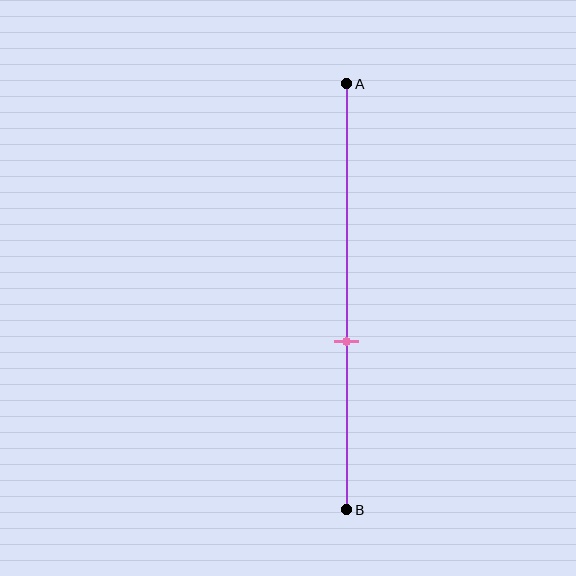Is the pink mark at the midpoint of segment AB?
No, the mark is at about 60% from A, not at the 50% midpoint.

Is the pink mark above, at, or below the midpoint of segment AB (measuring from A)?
The pink mark is below the midpoint of segment AB.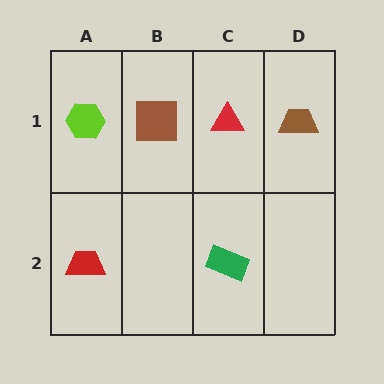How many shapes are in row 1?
4 shapes.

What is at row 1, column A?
A lime hexagon.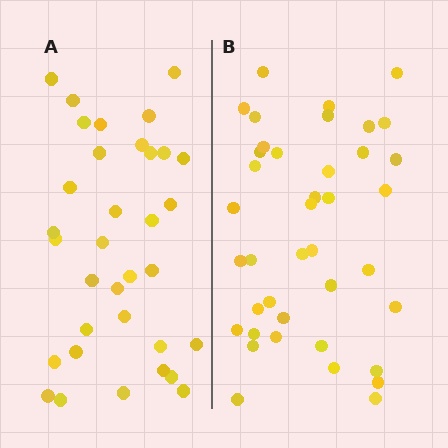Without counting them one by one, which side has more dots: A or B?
Region B (the right region) has more dots.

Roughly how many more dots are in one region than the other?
Region B has about 6 more dots than region A.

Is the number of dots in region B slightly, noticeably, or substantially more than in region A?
Region B has only slightly more — the two regions are fairly close. The ratio is roughly 1.2 to 1.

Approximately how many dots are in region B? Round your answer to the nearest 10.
About 40 dots.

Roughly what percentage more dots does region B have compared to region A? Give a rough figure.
About 20% more.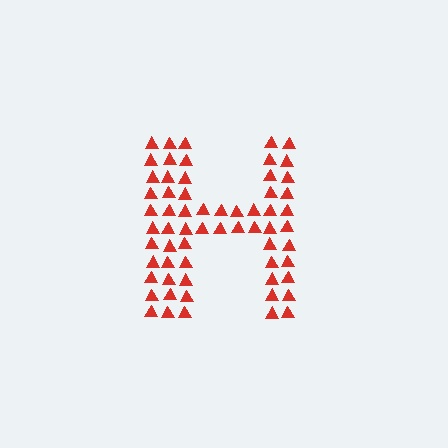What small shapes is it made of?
It is made of small triangles.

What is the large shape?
The large shape is the letter H.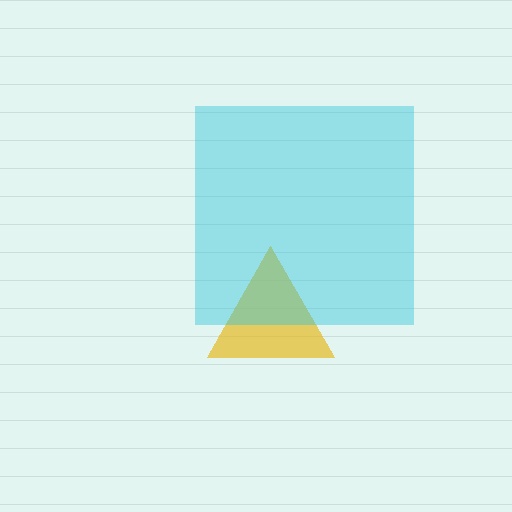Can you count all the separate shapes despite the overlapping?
Yes, there are 2 separate shapes.